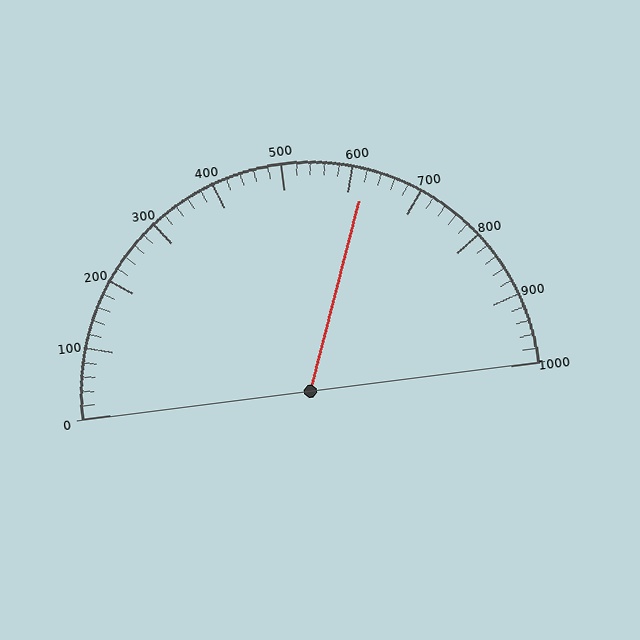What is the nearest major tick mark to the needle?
The nearest major tick mark is 600.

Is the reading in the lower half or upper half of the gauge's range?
The reading is in the upper half of the range (0 to 1000).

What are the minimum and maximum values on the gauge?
The gauge ranges from 0 to 1000.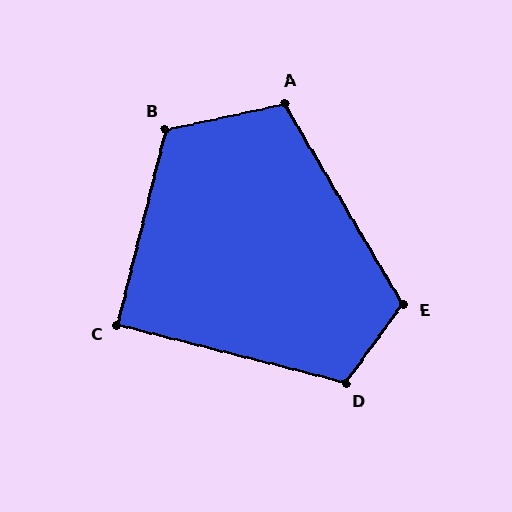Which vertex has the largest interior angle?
B, at approximately 116 degrees.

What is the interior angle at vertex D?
Approximately 112 degrees (obtuse).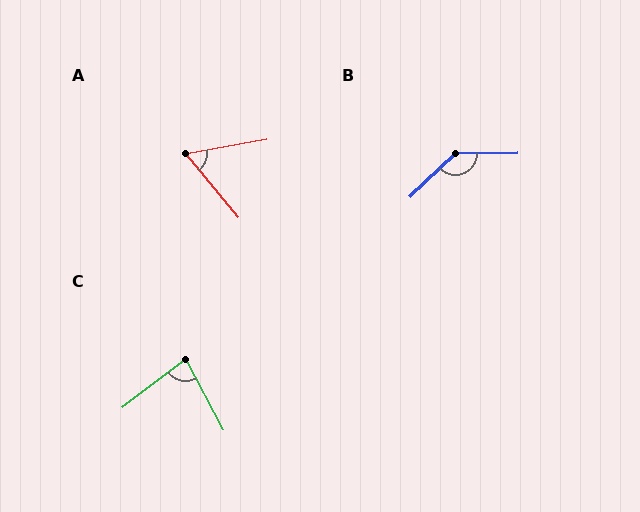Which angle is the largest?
B, at approximately 136 degrees.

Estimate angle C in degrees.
Approximately 80 degrees.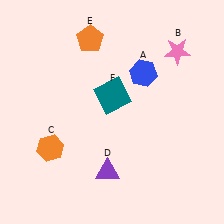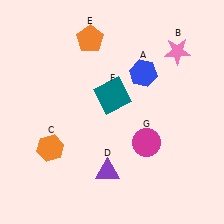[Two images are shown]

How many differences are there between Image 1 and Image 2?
There is 1 difference between the two images.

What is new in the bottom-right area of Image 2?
A magenta circle (G) was added in the bottom-right area of Image 2.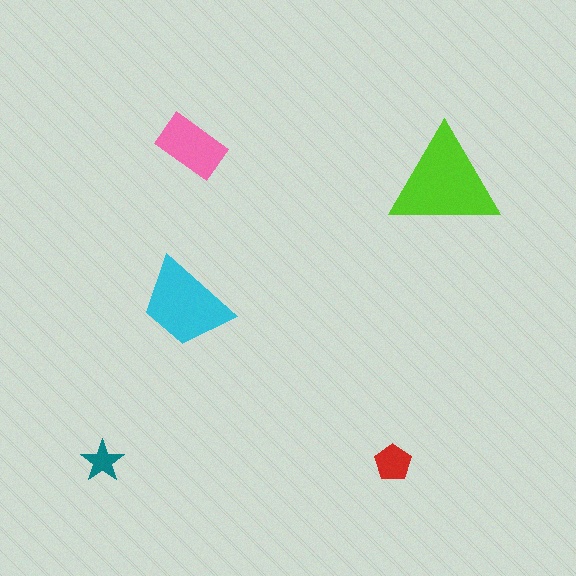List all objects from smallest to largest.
The teal star, the red pentagon, the pink rectangle, the cyan trapezoid, the lime triangle.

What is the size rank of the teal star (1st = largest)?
5th.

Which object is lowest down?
The red pentagon is bottommost.